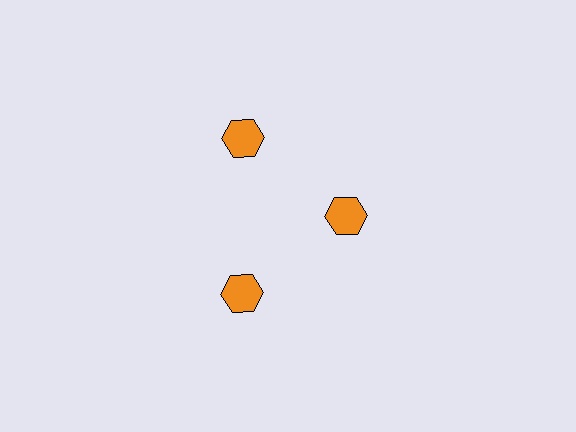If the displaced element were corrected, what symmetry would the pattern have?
It would have 3-fold rotational symmetry — the pattern would map onto itself every 120 degrees.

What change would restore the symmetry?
The symmetry would be restored by moving it outward, back onto the ring so that all 3 hexagons sit at equal angles and equal distance from the center.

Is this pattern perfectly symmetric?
No. The 3 orange hexagons are arranged in a ring, but one element near the 3 o'clock position is pulled inward toward the center, breaking the 3-fold rotational symmetry.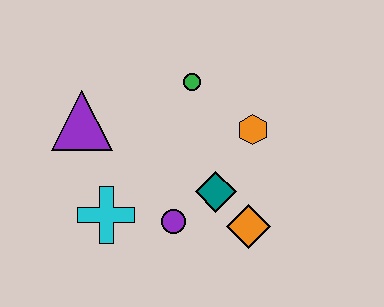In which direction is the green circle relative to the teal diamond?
The green circle is above the teal diamond.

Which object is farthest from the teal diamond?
The purple triangle is farthest from the teal diamond.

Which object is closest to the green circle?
The orange hexagon is closest to the green circle.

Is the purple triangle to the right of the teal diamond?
No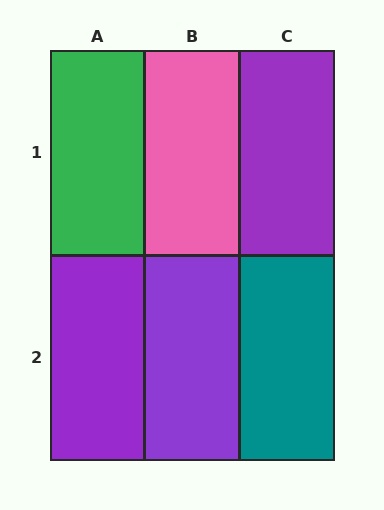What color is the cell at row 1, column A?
Green.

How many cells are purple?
3 cells are purple.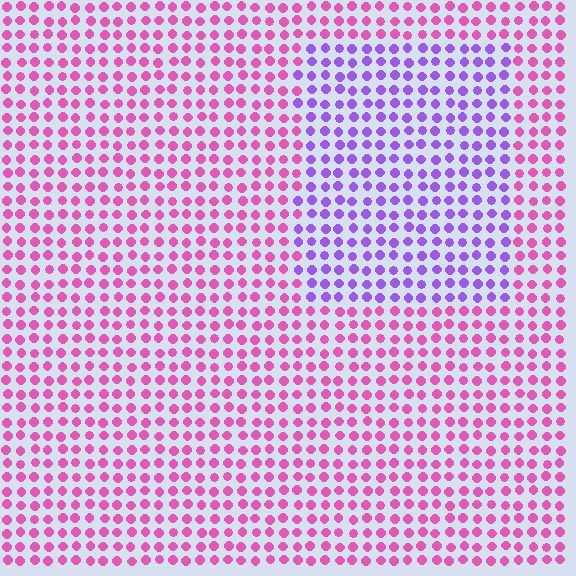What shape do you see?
I see a rectangle.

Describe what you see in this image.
The image is filled with small pink elements in a uniform arrangement. A rectangle-shaped region is visible where the elements are tinted to a slightly different hue, forming a subtle color boundary.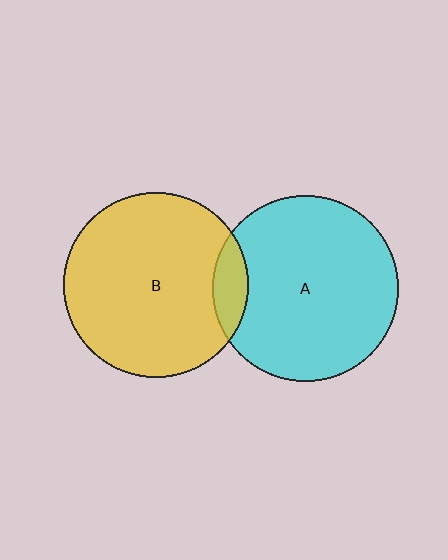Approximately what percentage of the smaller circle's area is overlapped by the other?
Approximately 10%.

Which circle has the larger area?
Circle A (cyan).